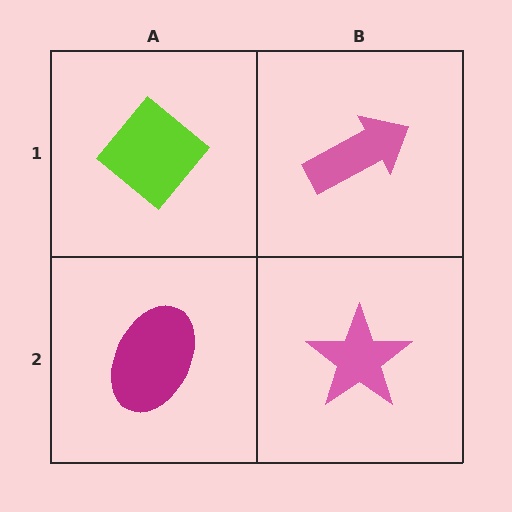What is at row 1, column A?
A lime diamond.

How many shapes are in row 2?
2 shapes.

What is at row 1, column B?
A pink arrow.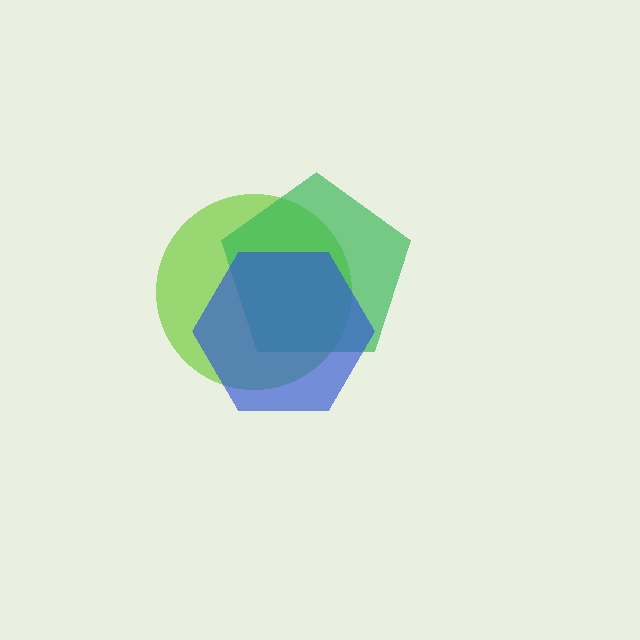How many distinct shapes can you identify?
There are 3 distinct shapes: a lime circle, a green pentagon, a blue hexagon.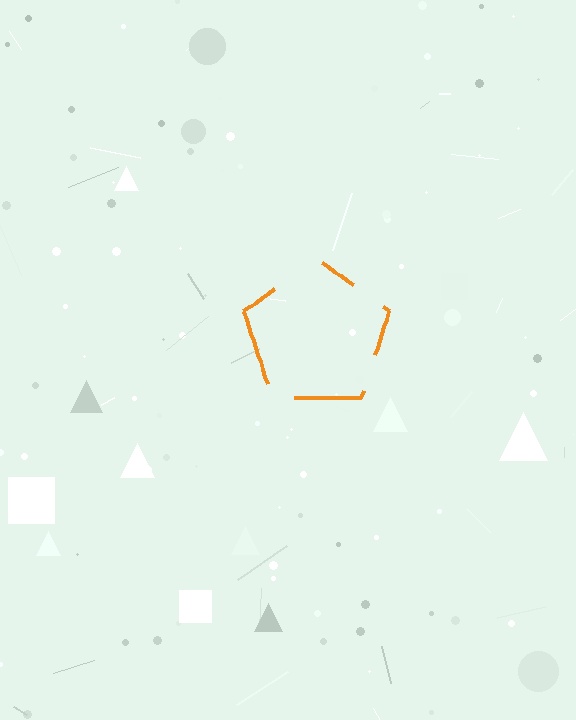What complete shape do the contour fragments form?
The contour fragments form a pentagon.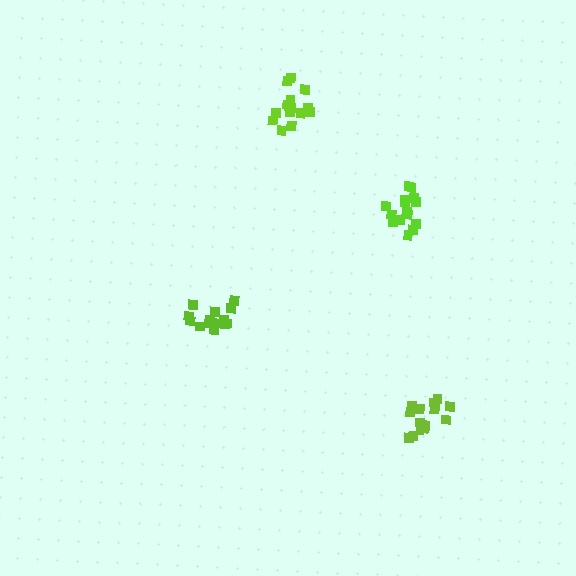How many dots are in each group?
Group 1: 15 dots, Group 2: 15 dots, Group 3: 15 dots, Group 4: 14 dots (59 total).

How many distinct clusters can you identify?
There are 4 distinct clusters.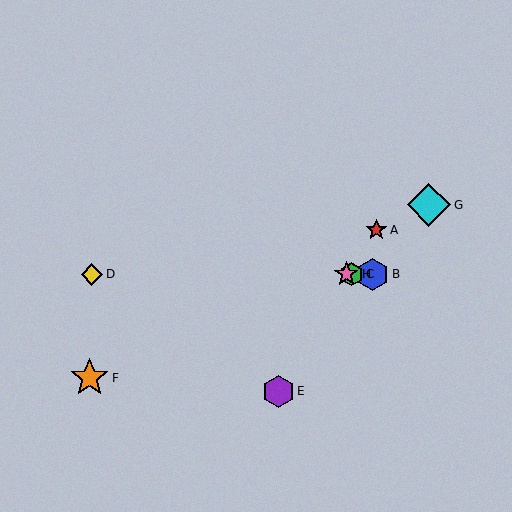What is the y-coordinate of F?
Object F is at y≈378.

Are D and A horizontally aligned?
No, D is at y≈274 and A is at y≈230.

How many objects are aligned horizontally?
4 objects (B, C, D, H) are aligned horizontally.